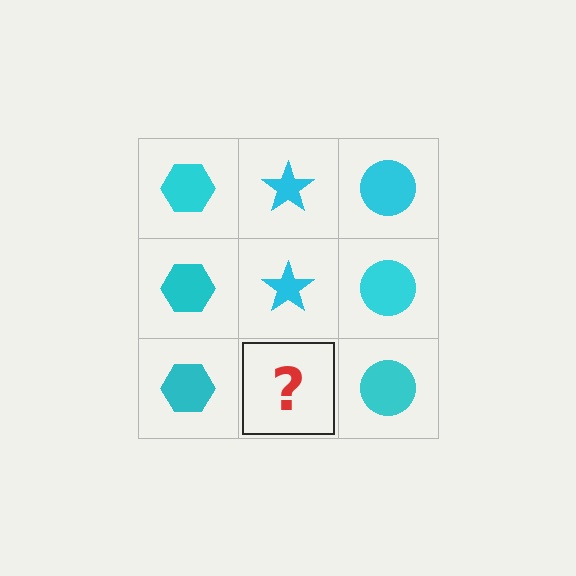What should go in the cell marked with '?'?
The missing cell should contain a cyan star.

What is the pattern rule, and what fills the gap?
The rule is that each column has a consistent shape. The gap should be filled with a cyan star.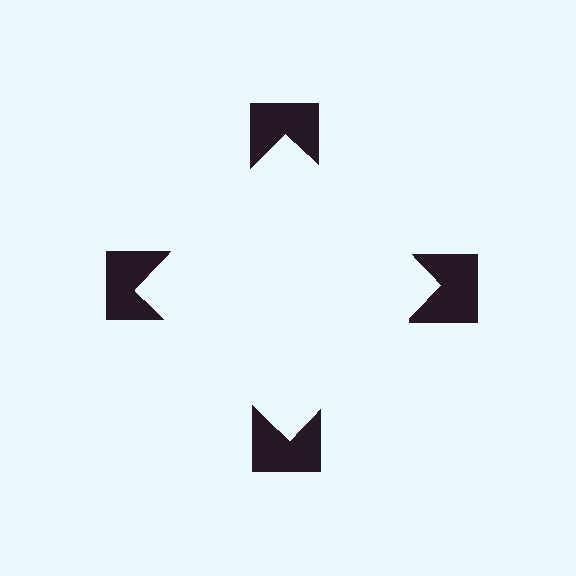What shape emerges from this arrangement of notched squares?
An illusory square — its edges are inferred from the aligned wedge cuts in the notched squares, not physically drawn.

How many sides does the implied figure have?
4 sides.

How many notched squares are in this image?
There are 4 — one at each vertex of the illusory square.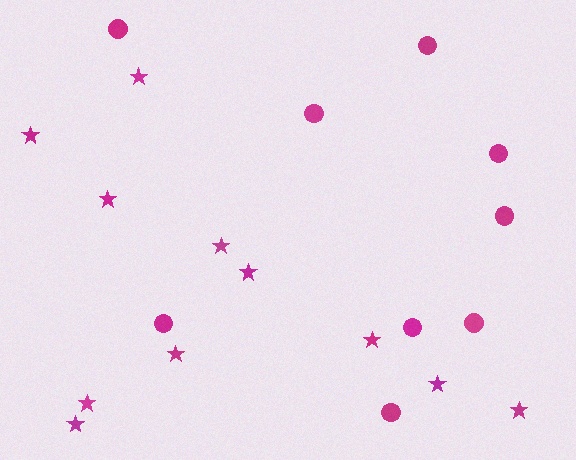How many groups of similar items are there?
There are 2 groups: one group of stars (11) and one group of circles (9).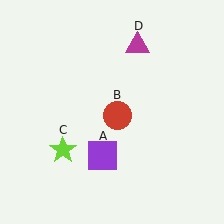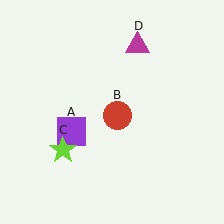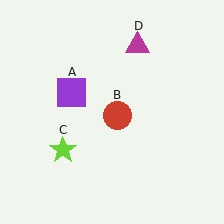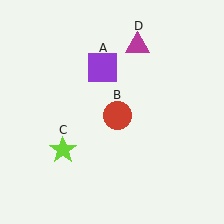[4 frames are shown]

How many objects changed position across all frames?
1 object changed position: purple square (object A).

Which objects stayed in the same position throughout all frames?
Red circle (object B) and lime star (object C) and magenta triangle (object D) remained stationary.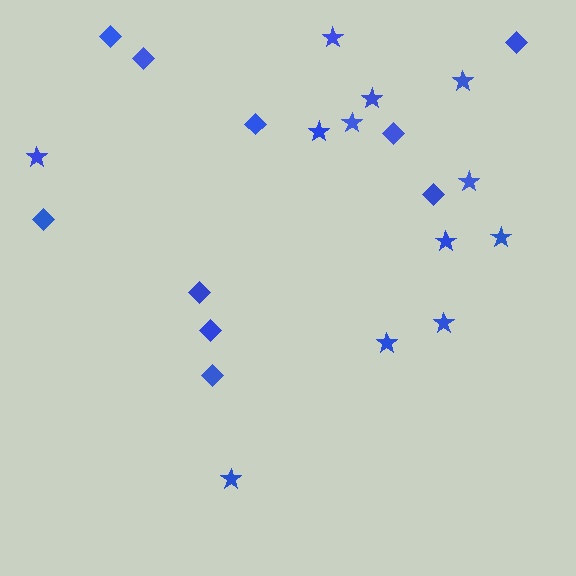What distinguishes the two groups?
There are 2 groups: one group of diamonds (10) and one group of stars (12).